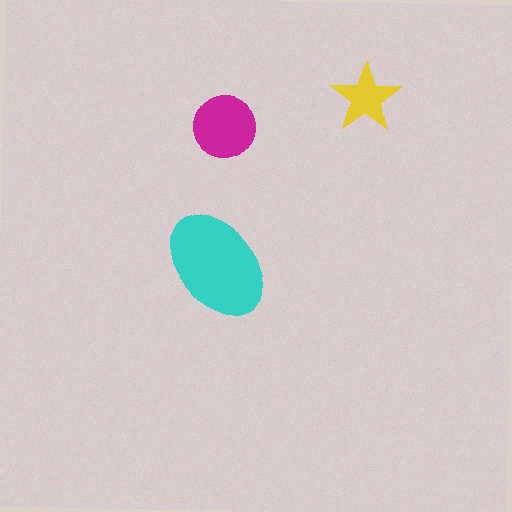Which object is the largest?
The cyan ellipse.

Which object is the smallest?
The yellow star.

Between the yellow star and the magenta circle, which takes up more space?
The magenta circle.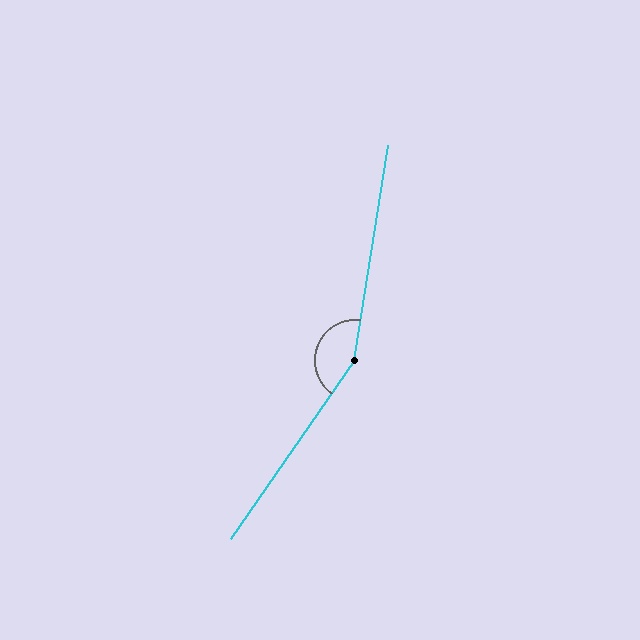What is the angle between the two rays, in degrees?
Approximately 154 degrees.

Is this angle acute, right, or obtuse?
It is obtuse.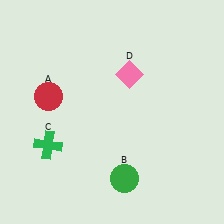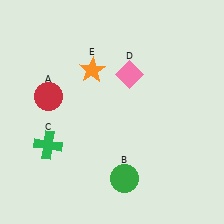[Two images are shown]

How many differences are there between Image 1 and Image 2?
There is 1 difference between the two images.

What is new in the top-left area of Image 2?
An orange star (E) was added in the top-left area of Image 2.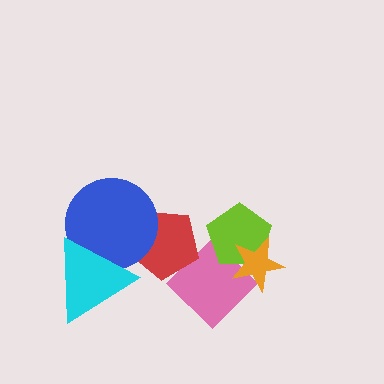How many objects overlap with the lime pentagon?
2 objects overlap with the lime pentagon.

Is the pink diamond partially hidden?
Yes, it is partially covered by another shape.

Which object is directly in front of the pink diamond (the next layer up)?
The lime pentagon is directly in front of the pink diamond.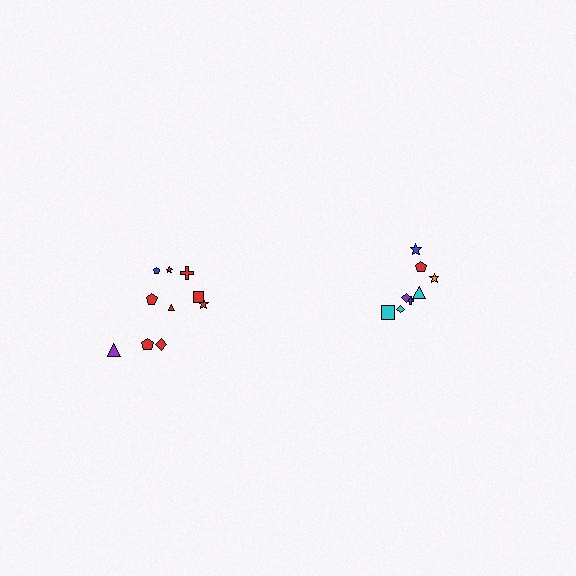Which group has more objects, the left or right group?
The left group.